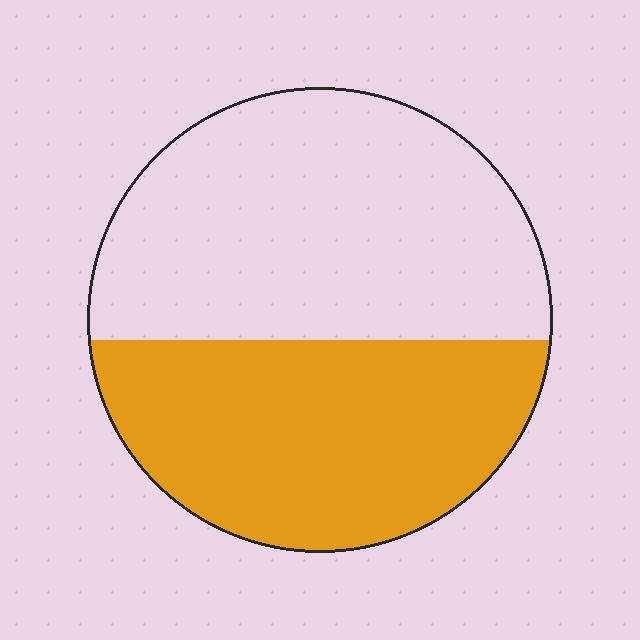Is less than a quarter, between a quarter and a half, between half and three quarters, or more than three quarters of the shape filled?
Between a quarter and a half.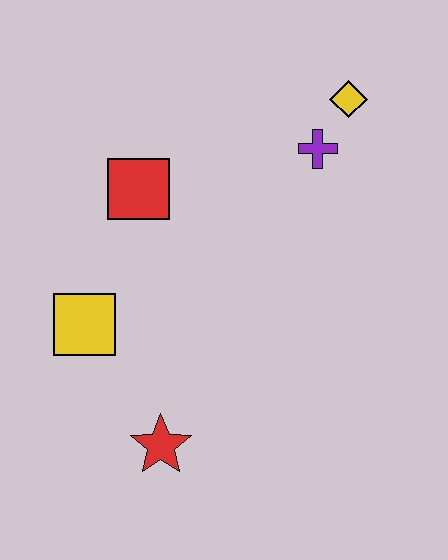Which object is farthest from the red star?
The yellow diamond is farthest from the red star.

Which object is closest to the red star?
The yellow square is closest to the red star.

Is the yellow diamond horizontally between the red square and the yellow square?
No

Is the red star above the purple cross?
No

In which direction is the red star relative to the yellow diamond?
The red star is below the yellow diamond.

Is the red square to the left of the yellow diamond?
Yes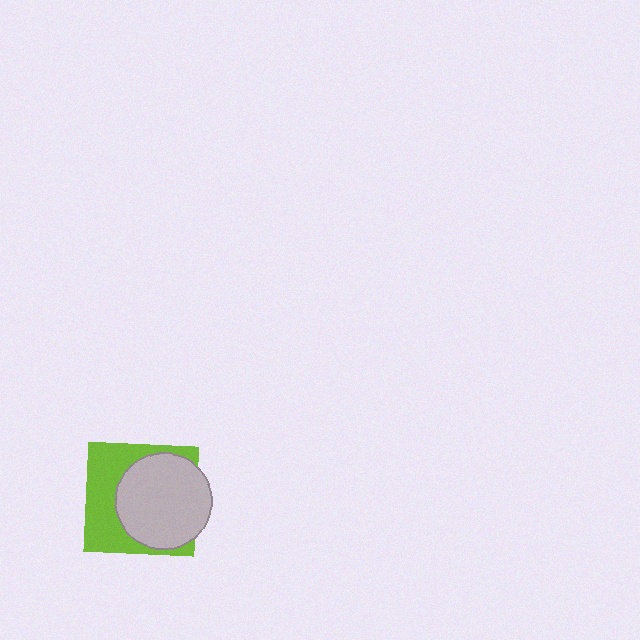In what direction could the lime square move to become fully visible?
The lime square could move left. That would shift it out from behind the light gray circle entirely.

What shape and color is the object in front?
The object in front is a light gray circle.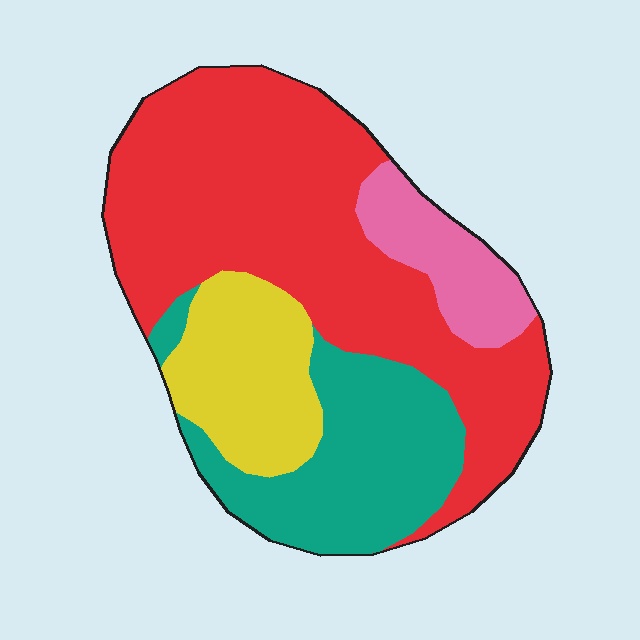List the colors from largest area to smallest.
From largest to smallest: red, teal, yellow, pink.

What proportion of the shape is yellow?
Yellow covers 16% of the shape.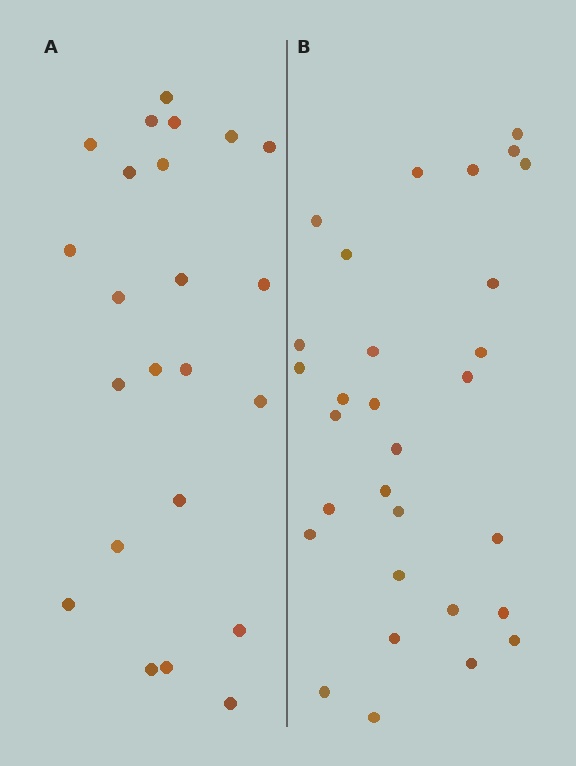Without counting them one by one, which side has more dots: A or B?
Region B (the right region) has more dots.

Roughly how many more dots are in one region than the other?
Region B has roughly 8 or so more dots than region A.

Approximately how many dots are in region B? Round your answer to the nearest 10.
About 30 dots.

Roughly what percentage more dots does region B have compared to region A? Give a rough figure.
About 30% more.